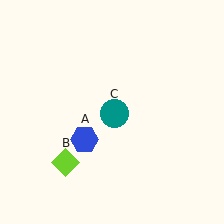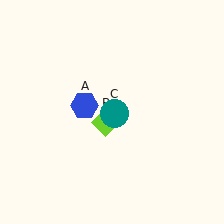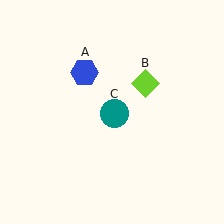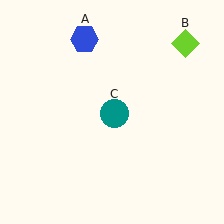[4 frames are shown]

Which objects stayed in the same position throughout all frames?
Teal circle (object C) remained stationary.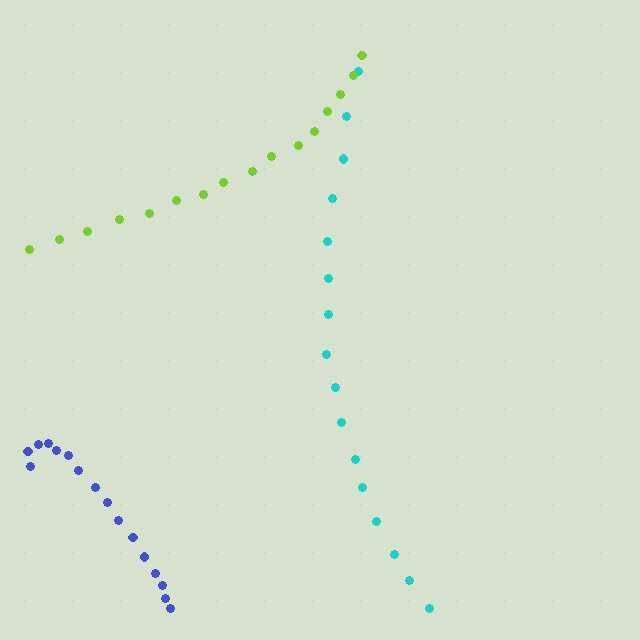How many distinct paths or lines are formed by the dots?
There are 3 distinct paths.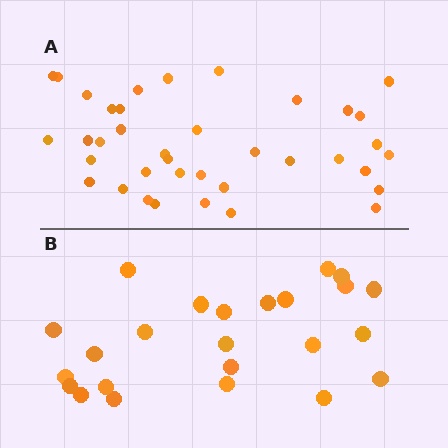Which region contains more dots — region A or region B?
Region A (the top region) has more dots.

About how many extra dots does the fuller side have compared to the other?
Region A has approximately 15 more dots than region B.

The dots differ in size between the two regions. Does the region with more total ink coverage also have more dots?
No. Region B has more total ink coverage because its dots are larger, but region A actually contains more individual dots. Total area can be misleading — the number of items is what matters here.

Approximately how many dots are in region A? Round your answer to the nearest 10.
About 40 dots. (The exact count is 38, which rounds to 40.)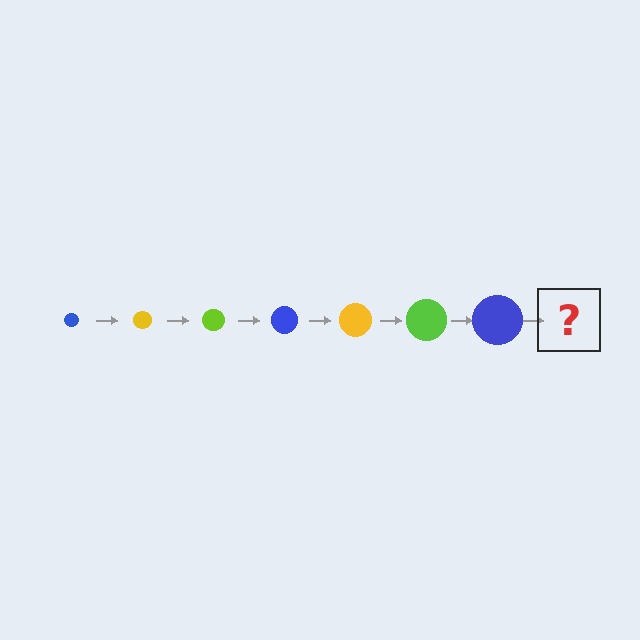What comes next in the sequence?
The next element should be a yellow circle, larger than the previous one.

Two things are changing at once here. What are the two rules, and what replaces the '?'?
The two rules are that the circle grows larger each step and the color cycles through blue, yellow, and lime. The '?' should be a yellow circle, larger than the previous one.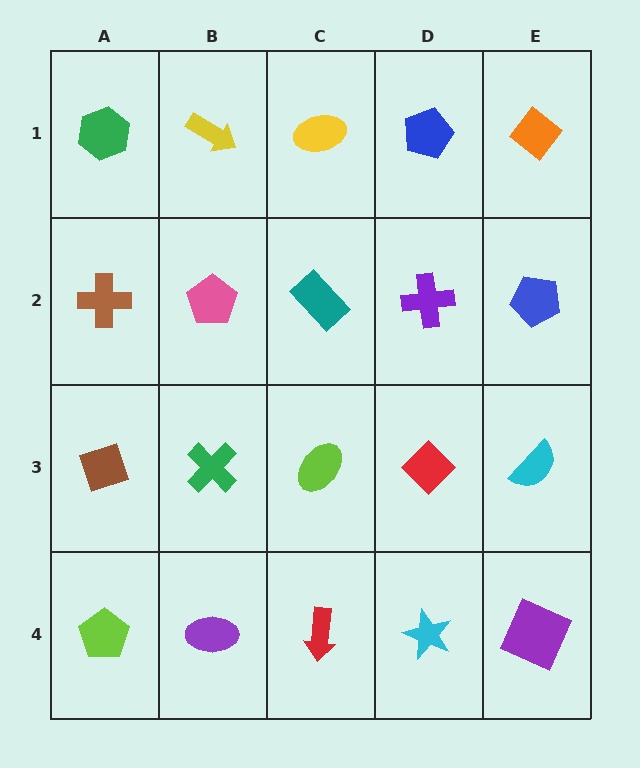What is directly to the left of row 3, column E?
A red diamond.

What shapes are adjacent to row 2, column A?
A green hexagon (row 1, column A), a brown diamond (row 3, column A), a pink pentagon (row 2, column B).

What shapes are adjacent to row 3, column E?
A blue pentagon (row 2, column E), a purple square (row 4, column E), a red diamond (row 3, column D).